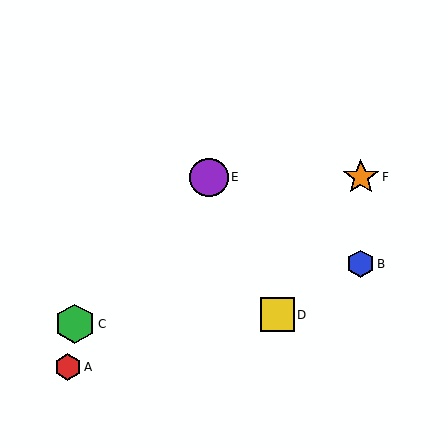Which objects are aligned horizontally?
Objects E, F are aligned horizontally.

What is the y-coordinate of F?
Object F is at y≈177.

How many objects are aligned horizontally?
2 objects (E, F) are aligned horizontally.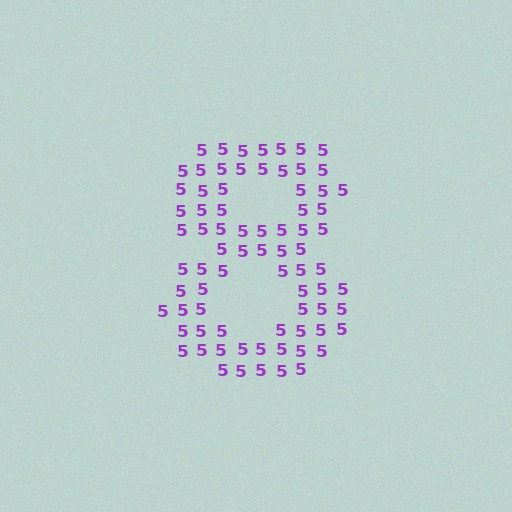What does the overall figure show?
The overall figure shows the digit 8.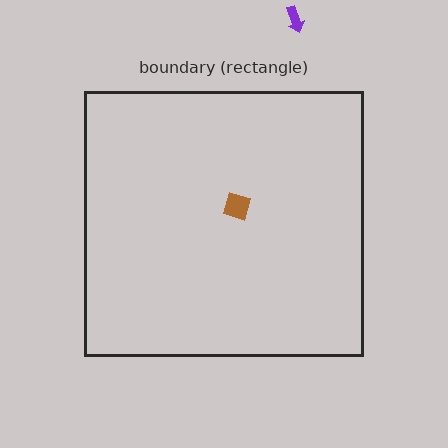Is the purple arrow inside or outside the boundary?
Outside.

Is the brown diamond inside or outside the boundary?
Inside.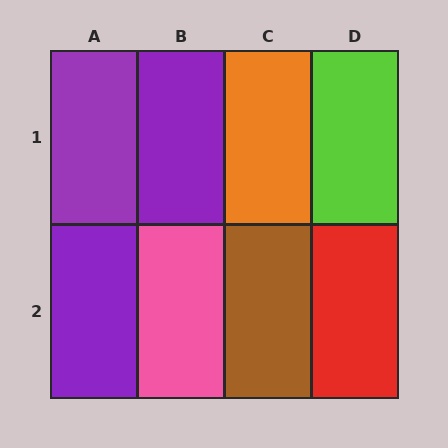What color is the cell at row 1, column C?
Orange.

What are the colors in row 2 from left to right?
Purple, pink, brown, red.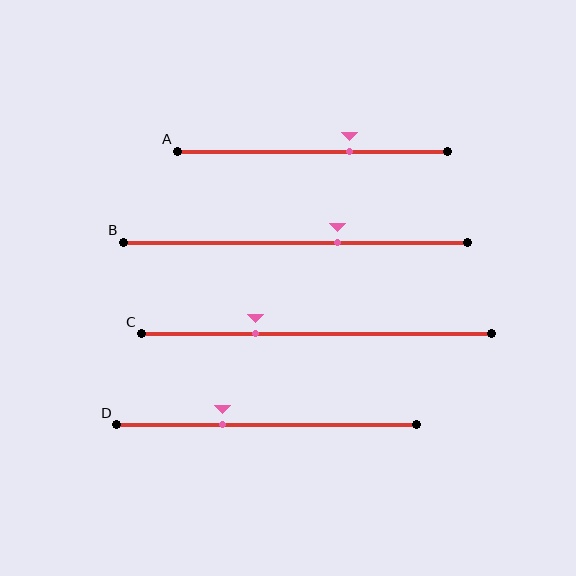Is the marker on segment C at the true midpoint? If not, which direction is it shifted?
No, the marker on segment C is shifted to the left by about 17% of the segment length.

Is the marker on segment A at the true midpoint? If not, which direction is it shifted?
No, the marker on segment A is shifted to the right by about 14% of the segment length.